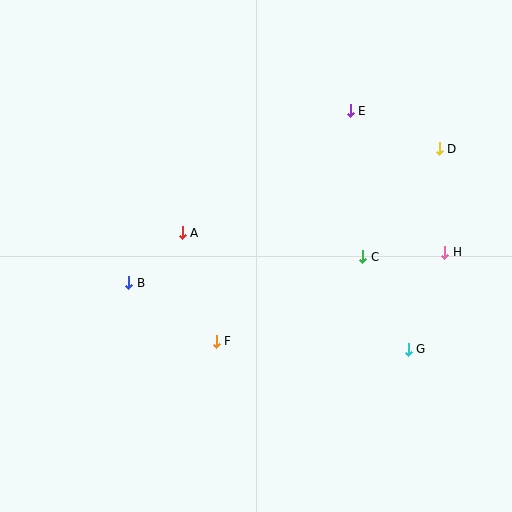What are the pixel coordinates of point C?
Point C is at (363, 257).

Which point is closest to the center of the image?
Point A at (182, 233) is closest to the center.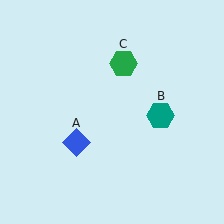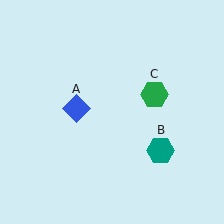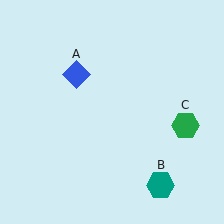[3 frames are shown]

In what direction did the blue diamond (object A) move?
The blue diamond (object A) moved up.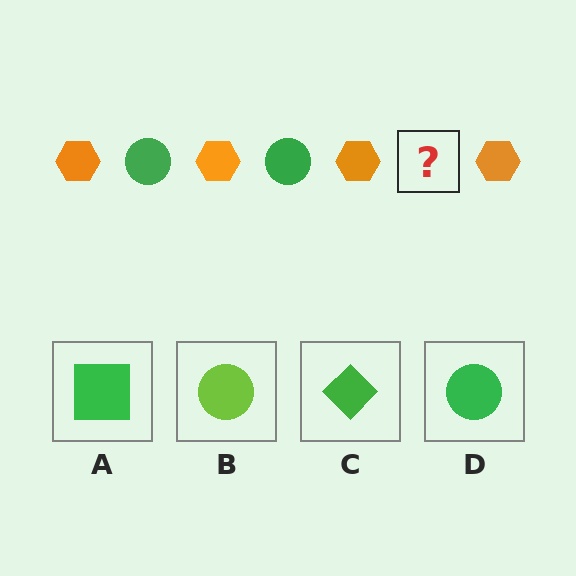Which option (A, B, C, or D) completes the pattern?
D.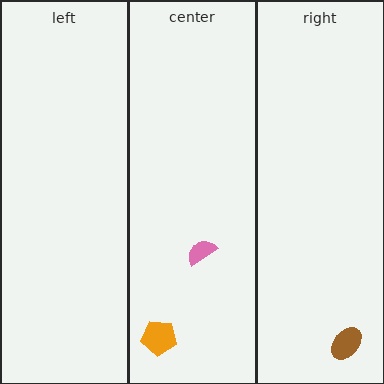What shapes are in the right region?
The brown ellipse.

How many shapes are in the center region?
2.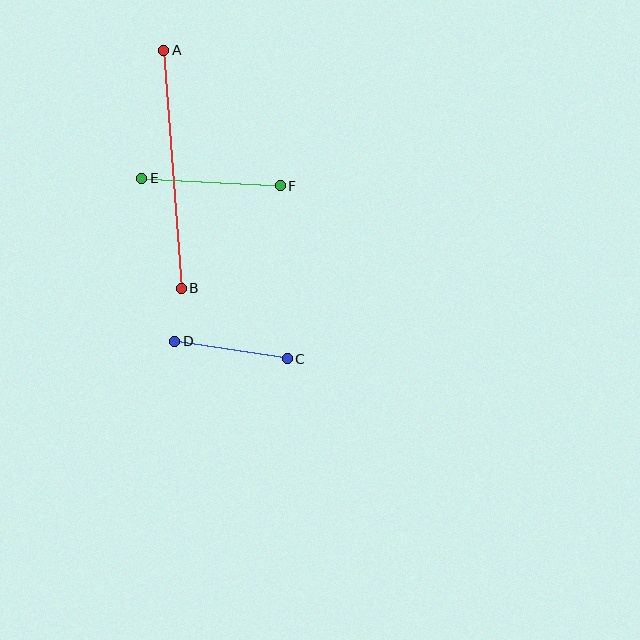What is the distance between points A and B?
The distance is approximately 238 pixels.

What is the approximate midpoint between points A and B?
The midpoint is at approximately (173, 169) pixels.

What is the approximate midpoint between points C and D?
The midpoint is at approximately (231, 350) pixels.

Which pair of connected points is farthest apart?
Points A and B are farthest apart.